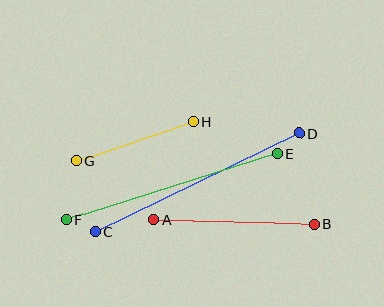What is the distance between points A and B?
The distance is approximately 161 pixels.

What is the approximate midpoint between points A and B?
The midpoint is at approximately (233, 222) pixels.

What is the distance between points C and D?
The distance is approximately 227 pixels.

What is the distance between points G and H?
The distance is approximately 124 pixels.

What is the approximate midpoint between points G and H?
The midpoint is at approximately (135, 141) pixels.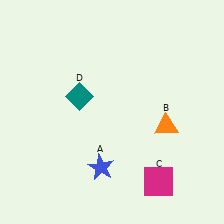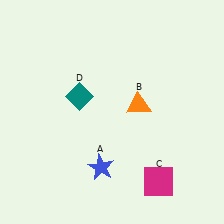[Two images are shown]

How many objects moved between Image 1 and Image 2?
1 object moved between the two images.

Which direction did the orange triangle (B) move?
The orange triangle (B) moved left.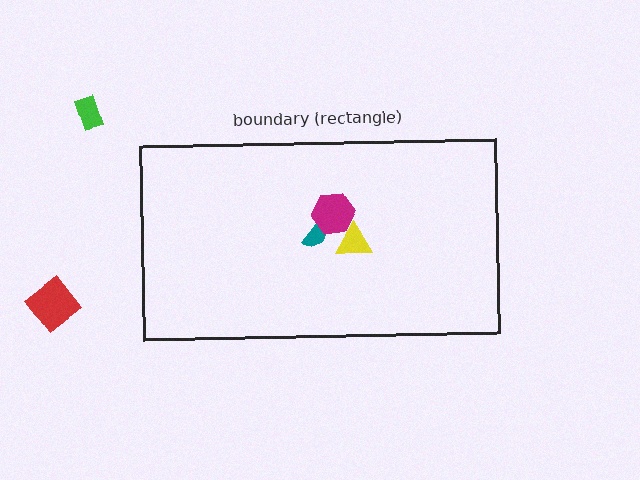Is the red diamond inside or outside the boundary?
Outside.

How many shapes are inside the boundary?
3 inside, 2 outside.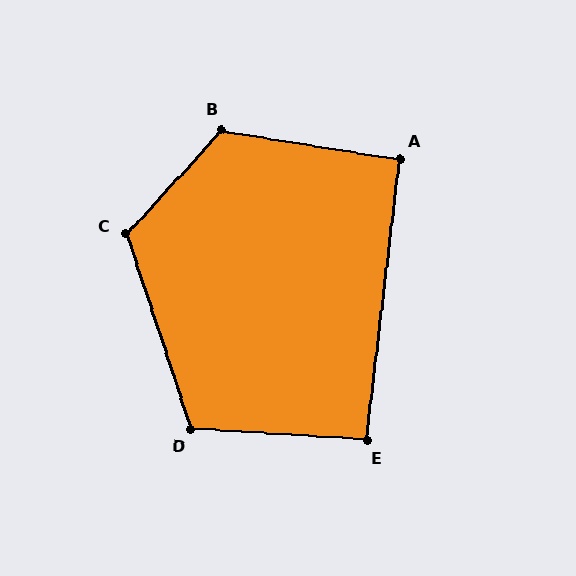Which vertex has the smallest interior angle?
A, at approximately 92 degrees.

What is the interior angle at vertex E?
Approximately 93 degrees (approximately right).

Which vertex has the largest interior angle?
B, at approximately 124 degrees.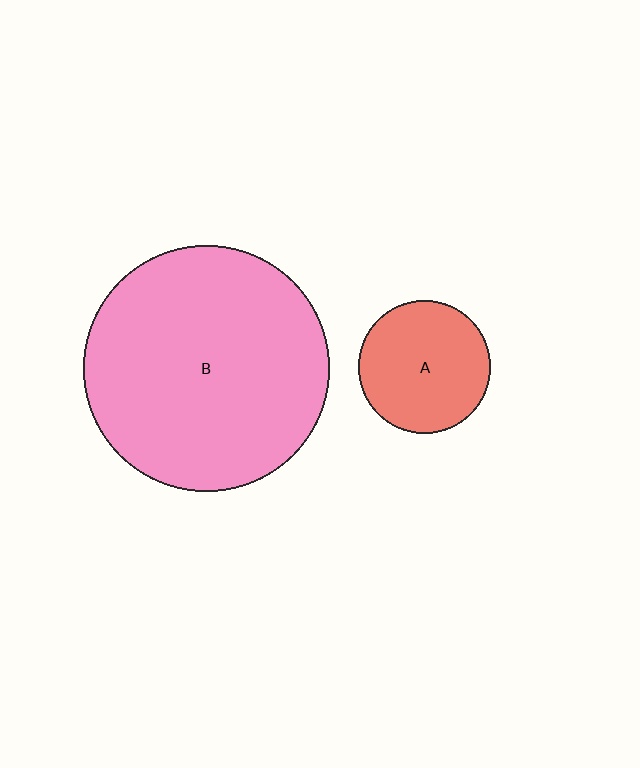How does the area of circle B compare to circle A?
Approximately 3.5 times.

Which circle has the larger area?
Circle B (pink).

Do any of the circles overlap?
No, none of the circles overlap.